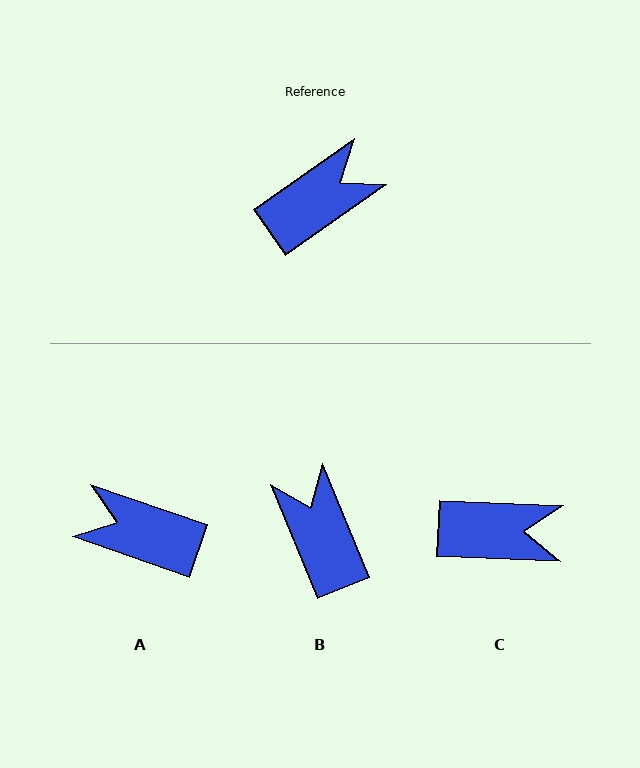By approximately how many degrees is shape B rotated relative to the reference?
Approximately 77 degrees counter-clockwise.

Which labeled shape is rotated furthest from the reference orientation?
A, about 126 degrees away.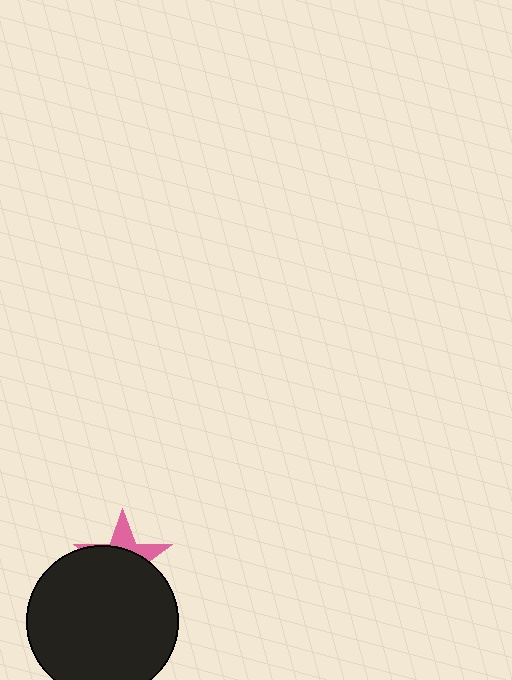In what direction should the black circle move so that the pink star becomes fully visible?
The black circle should move down. That is the shortest direction to clear the overlap and leave the pink star fully visible.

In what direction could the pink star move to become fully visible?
The pink star could move up. That would shift it out from behind the black circle entirely.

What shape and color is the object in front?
The object in front is a black circle.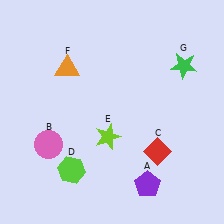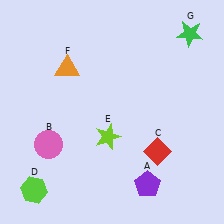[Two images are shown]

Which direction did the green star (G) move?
The green star (G) moved up.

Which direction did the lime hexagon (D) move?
The lime hexagon (D) moved left.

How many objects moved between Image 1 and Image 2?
2 objects moved between the two images.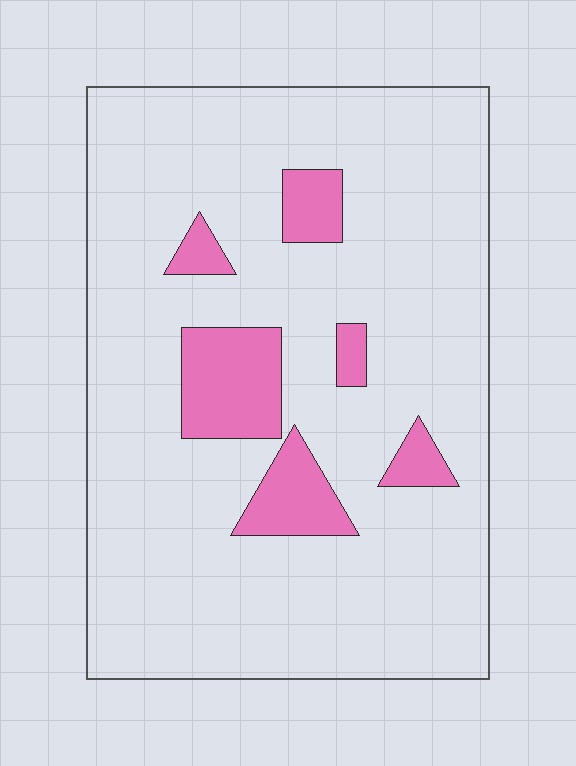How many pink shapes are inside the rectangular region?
6.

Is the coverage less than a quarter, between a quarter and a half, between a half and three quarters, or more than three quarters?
Less than a quarter.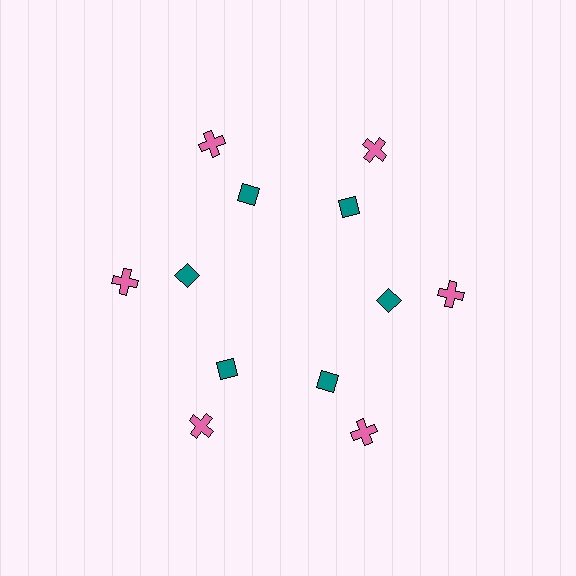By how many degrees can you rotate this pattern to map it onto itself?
The pattern maps onto itself every 60 degrees of rotation.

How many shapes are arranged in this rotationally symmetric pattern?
There are 12 shapes, arranged in 6 groups of 2.